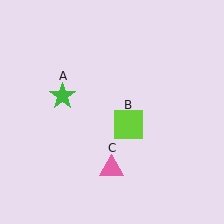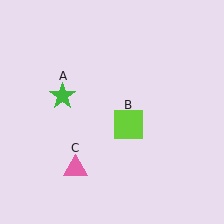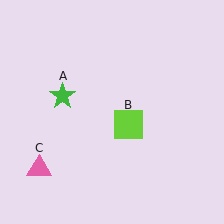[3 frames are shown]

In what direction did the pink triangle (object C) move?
The pink triangle (object C) moved left.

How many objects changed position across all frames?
1 object changed position: pink triangle (object C).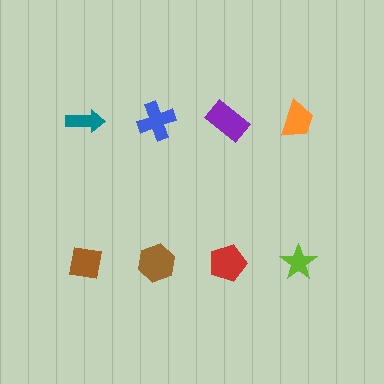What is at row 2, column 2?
A brown hexagon.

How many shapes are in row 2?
4 shapes.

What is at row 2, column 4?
A lime star.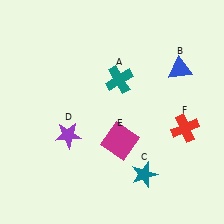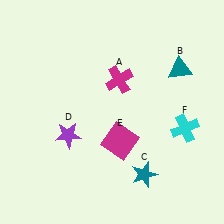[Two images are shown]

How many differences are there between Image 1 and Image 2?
There are 3 differences between the two images.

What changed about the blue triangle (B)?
In Image 1, B is blue. In Image 2, it changed to teal.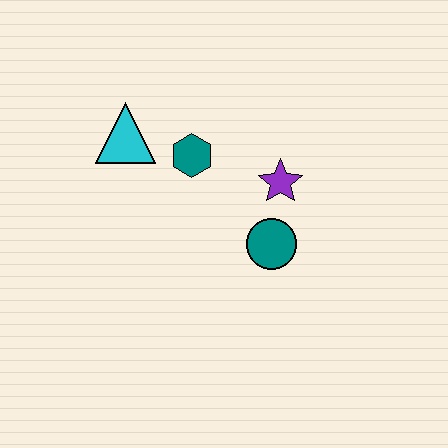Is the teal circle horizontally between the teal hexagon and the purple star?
Yes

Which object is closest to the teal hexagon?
The cyan triangle is closest to the teal hexagon.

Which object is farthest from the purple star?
The cyan triangle is farthest from the purple star.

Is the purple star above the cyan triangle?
No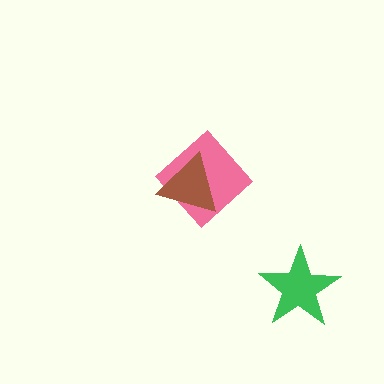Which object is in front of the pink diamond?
The brown triangle is in front of the pink diamond.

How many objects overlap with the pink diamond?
1 object overlaps with the pink diamond.